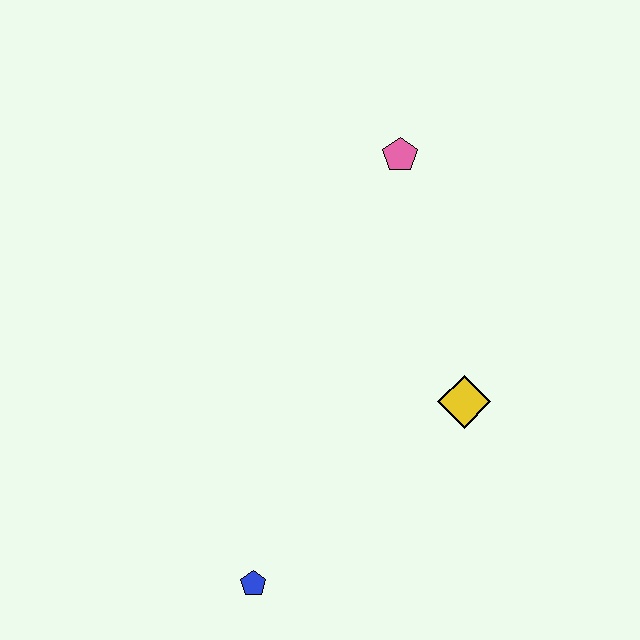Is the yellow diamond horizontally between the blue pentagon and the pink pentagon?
No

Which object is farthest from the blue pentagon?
The pink pentagon is farthest from the blue pentagon.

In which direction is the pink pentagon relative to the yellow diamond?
The pink pentagon is above the yellow diamond.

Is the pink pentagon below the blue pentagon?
No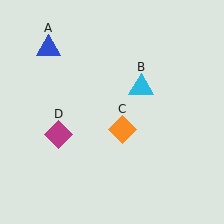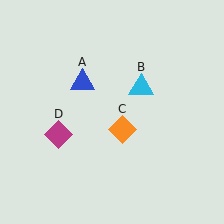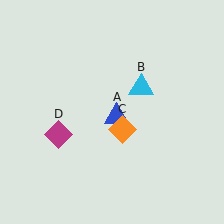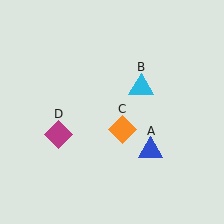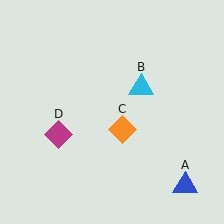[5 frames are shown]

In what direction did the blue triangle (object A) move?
The blue triangle (object A) moved down and to the right.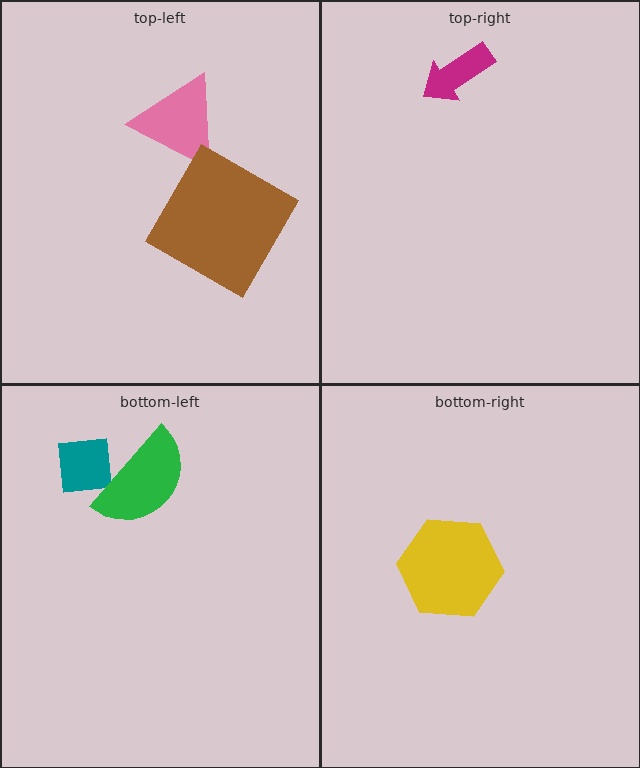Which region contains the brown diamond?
The top-left region.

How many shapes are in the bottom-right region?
1.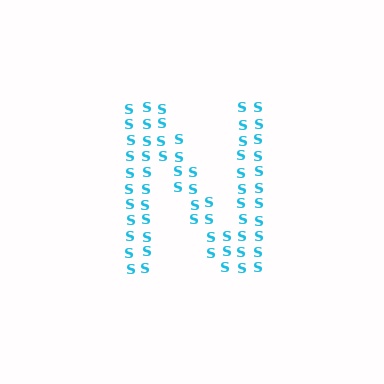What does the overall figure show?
The overall figure shows the letter N.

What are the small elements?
The small elements are letter S's.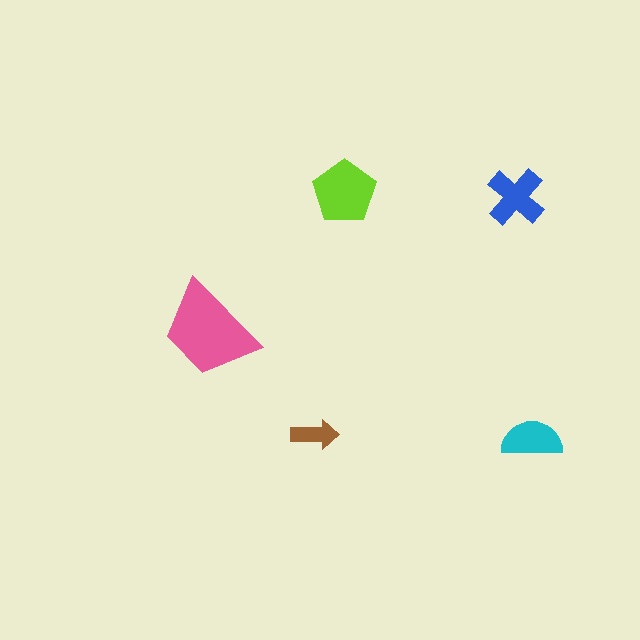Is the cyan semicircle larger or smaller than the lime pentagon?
Smaller.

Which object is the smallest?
The brown arrow.